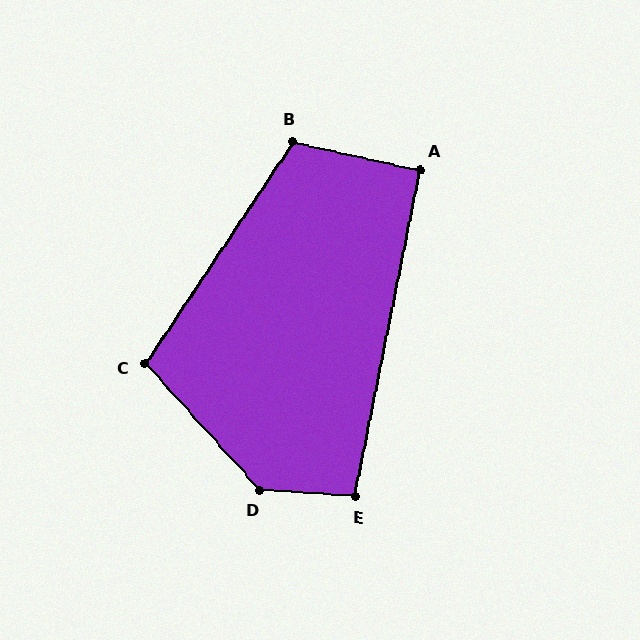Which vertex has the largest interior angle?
D, at approximately 136 degrees.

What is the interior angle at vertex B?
Approximately 111 degrees (obtuse).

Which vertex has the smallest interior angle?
A, at approximately 91 degrees.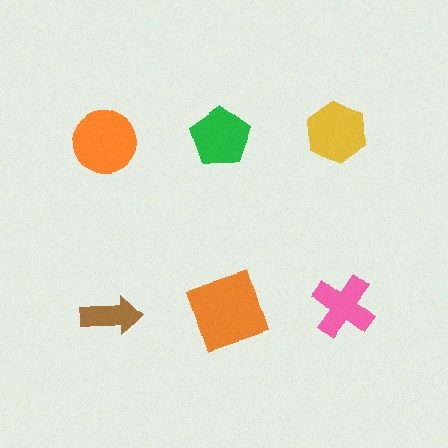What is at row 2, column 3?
A pink cross.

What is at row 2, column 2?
An orange square.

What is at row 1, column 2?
A green pentagon.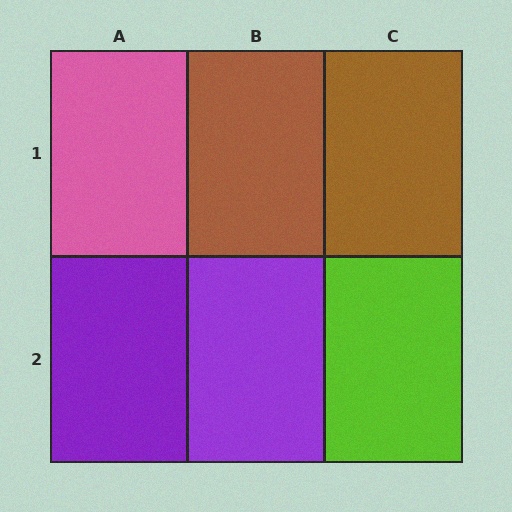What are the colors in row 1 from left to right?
Pink, brown, brown.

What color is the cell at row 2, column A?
Purple.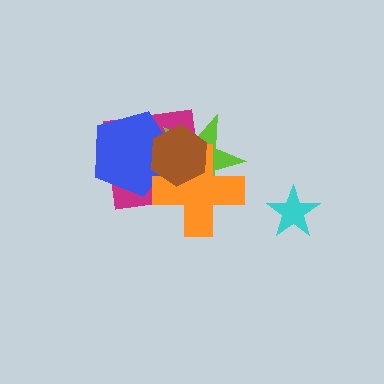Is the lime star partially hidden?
Yes, it is partially covered by another shape.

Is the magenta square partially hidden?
Yes, it is partially covered by another shape.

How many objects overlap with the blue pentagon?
4 objects overlap with the blue pentagon.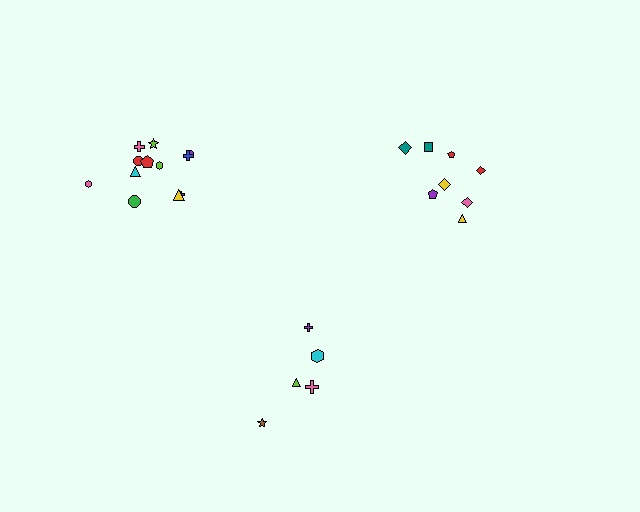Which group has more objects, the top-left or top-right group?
The top-left group.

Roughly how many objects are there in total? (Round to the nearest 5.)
Roughly 25 objects in total.